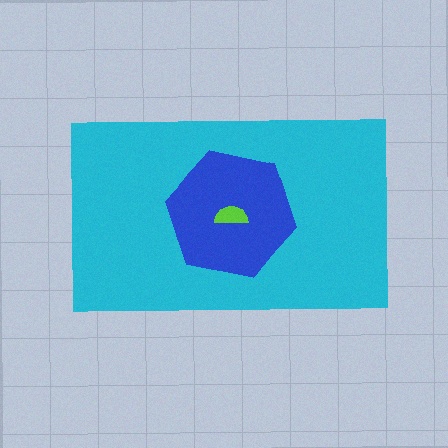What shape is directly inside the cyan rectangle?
The blue hexagon.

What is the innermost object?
The lime semicircle.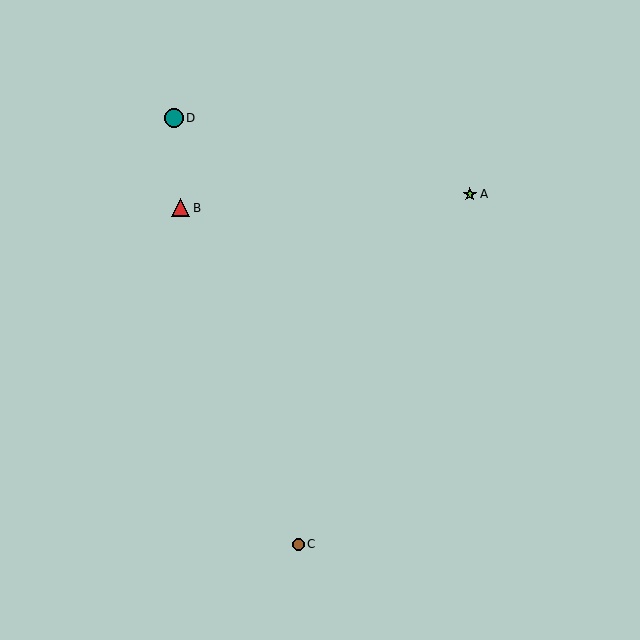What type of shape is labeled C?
Shape C is a brown circle.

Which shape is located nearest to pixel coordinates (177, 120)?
The teal circle (labeled D) at (174, 118) is nearest to that location.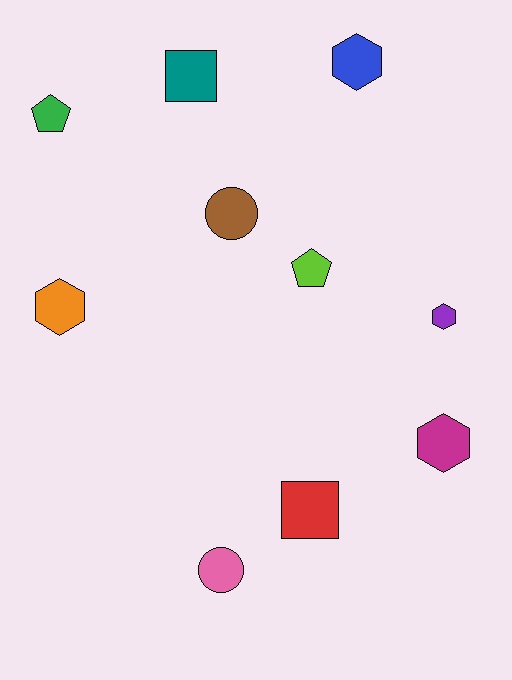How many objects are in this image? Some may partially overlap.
There are 10 objects.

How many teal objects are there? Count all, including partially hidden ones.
There is 1 teal object.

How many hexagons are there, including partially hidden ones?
There are 4 hexagons.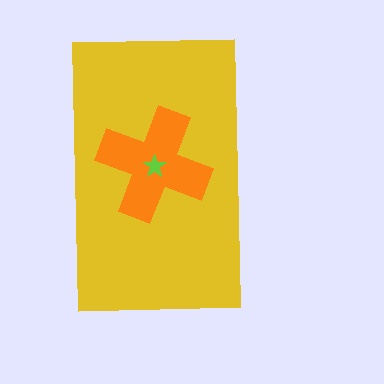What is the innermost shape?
The lime star.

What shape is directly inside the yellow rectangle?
The orange cross.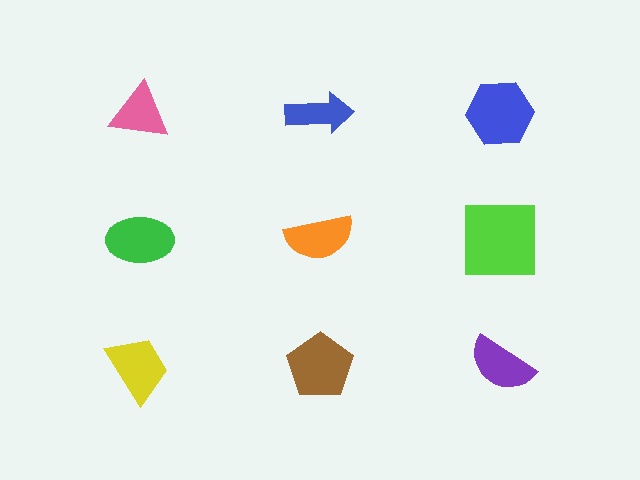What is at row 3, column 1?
A yellow trapezoid.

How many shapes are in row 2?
3 shapes.